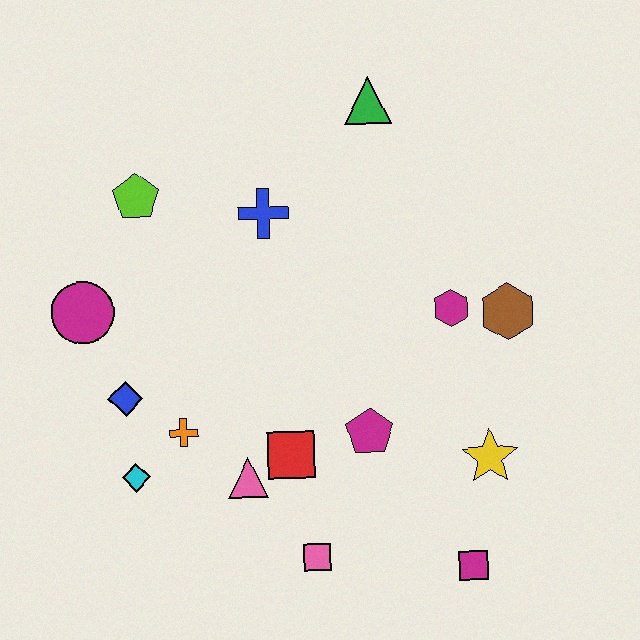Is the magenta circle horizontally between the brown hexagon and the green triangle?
No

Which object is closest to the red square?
The pink triangle is closest to the red square.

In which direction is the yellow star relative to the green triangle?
The yellow star is below the green triangle.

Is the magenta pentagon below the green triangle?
Yes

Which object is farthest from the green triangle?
The magenta square is farthest from the green triangle.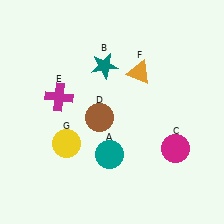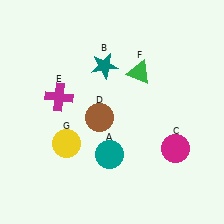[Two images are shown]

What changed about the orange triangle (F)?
In Image 1, F is orange. In Image 2, it changed to green.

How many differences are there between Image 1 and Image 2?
There is 1 difference between the two images.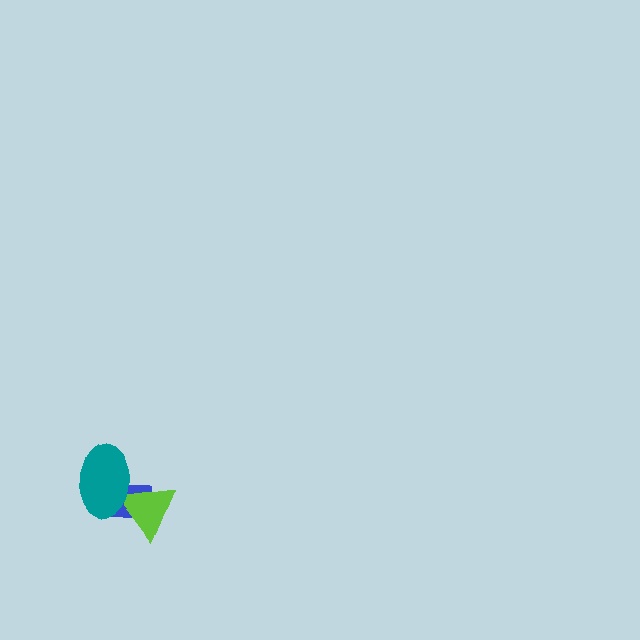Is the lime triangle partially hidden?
Yes, it is partially covered by another shape.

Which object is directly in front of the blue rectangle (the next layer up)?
The lime triangle is directly in front of the blue rectangle.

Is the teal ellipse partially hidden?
No, no other shape covers it.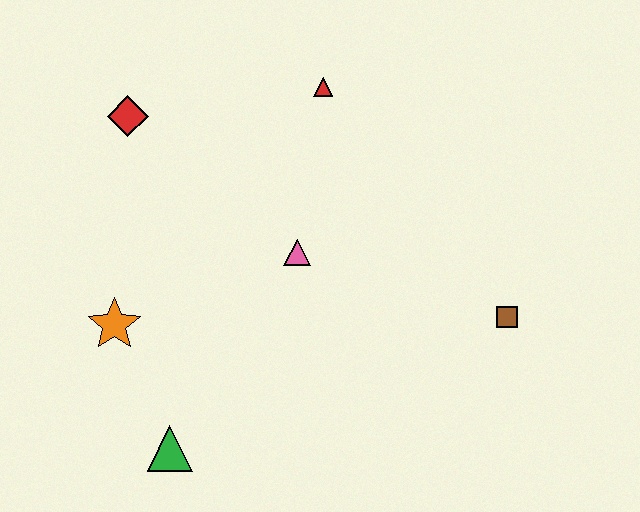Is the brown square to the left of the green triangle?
No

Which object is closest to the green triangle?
The orange star is closest to the green triangle.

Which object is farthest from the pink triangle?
The green triangle is farthest from the pink triangle.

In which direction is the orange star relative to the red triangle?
The orange star is below the red triangle.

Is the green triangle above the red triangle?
No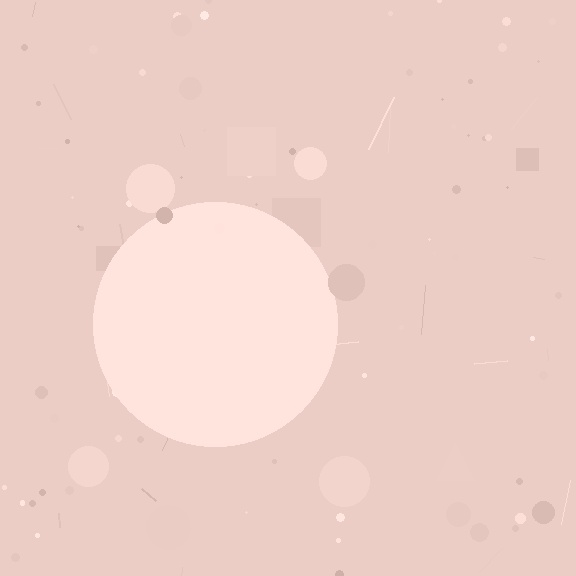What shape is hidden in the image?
A circle is hidden in the image.